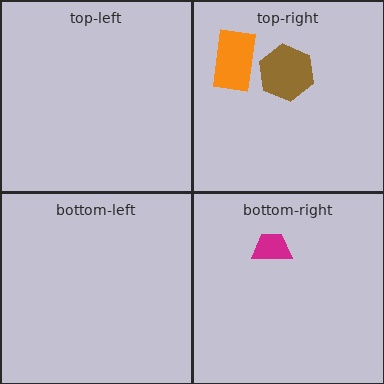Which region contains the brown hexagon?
The top-right region.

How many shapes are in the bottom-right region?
1.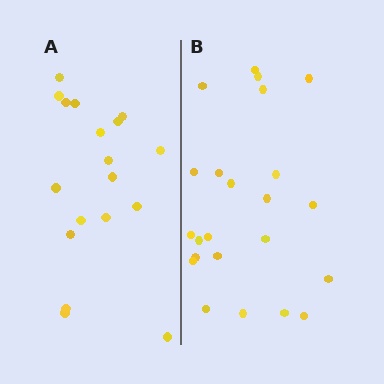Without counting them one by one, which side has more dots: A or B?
Region B (the right region) has more dots.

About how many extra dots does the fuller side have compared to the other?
Region B has about 5 more dots than region A.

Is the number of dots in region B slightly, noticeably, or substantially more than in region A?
Region B has noticeably more, but not dramatically so. The ratio is roughly 1.3 to 1.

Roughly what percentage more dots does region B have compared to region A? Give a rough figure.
About 30% more.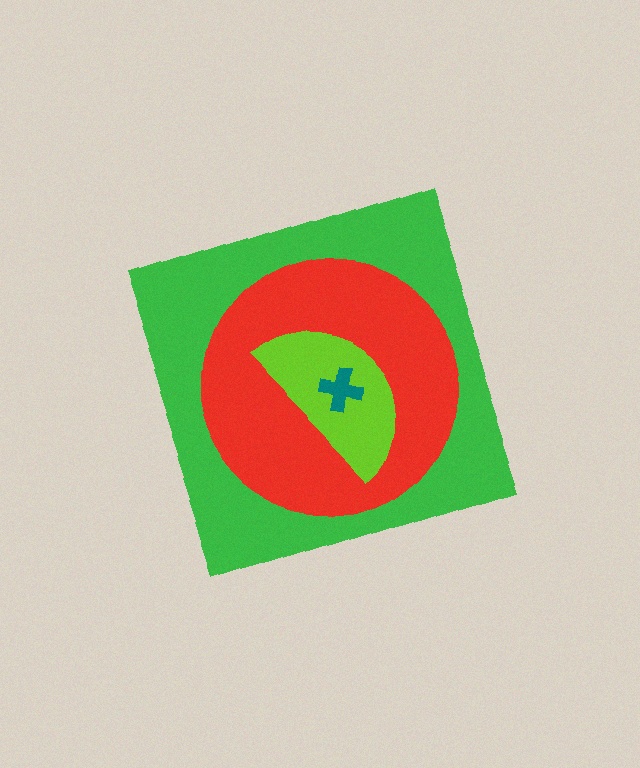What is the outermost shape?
The green diamond.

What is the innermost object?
The teal cross.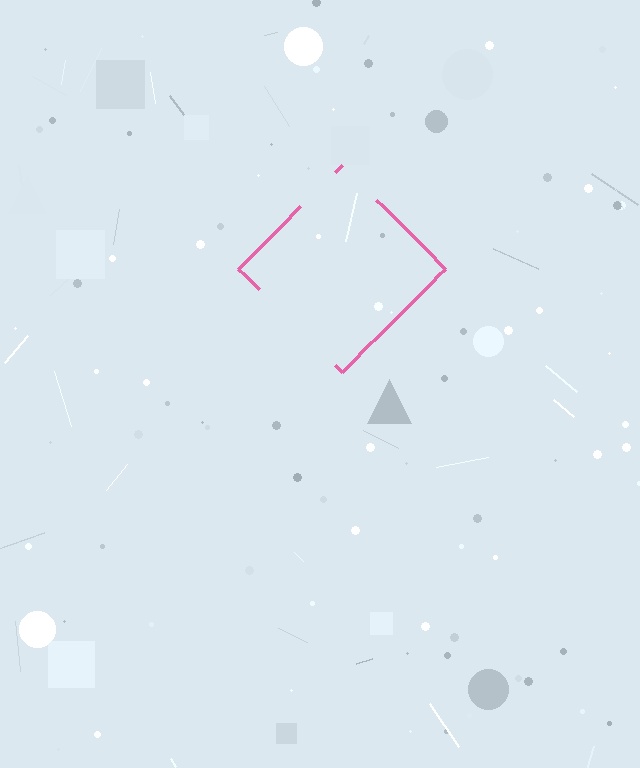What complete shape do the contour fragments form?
The contour fragments form a diamond.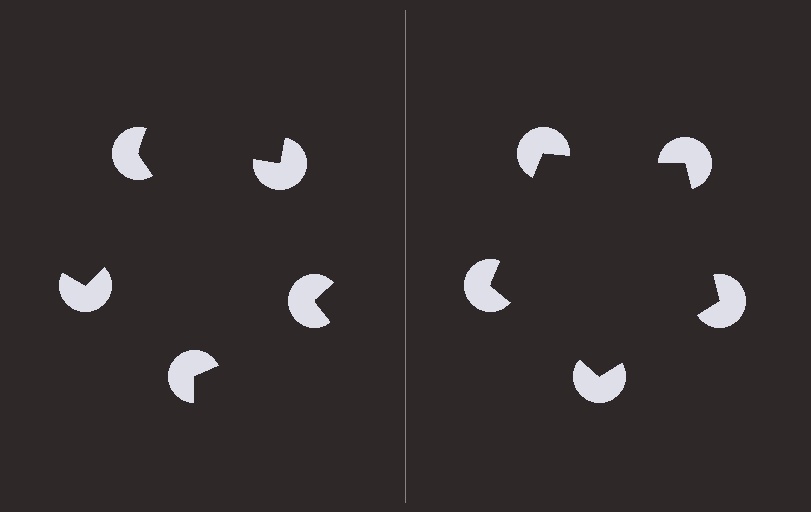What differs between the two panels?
The pac-man discs are positioned identically on both sides; only the wedge orientations differ. On the right they align to a pentagon; on the left they are misaligned.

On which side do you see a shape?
An illusory pentagon appears on the right side. On the left side the wedge cuts are rotated, so no coherent shape forms.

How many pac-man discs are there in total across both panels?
10 — 5 on each side.